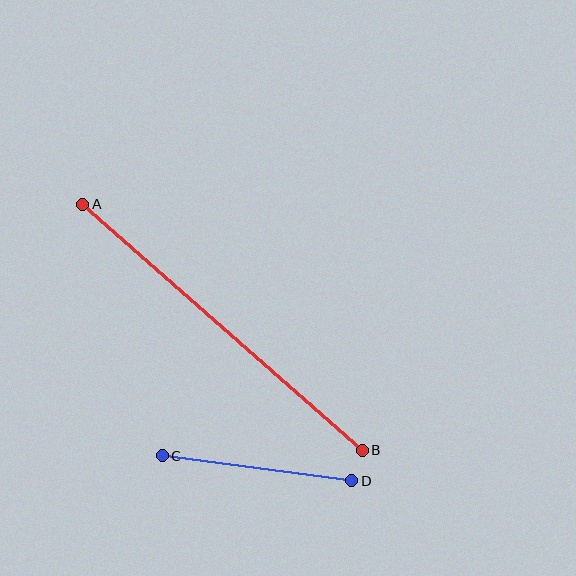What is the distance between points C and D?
The distance is approximately 191 pixels.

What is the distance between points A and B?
The distance is approximately 372 pixels.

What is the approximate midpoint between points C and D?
The midpoint is at approximately (257, 468) pixels.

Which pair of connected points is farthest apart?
Points A and B are farthest apart.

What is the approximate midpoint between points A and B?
The midpoint is at approximately (223, 327) pixels.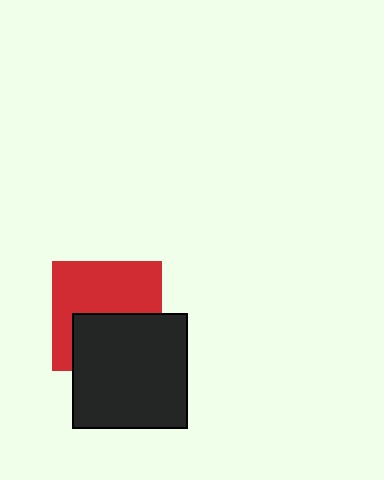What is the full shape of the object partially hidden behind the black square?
The partially hidden object is a red square.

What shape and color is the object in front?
The object in front is a black square.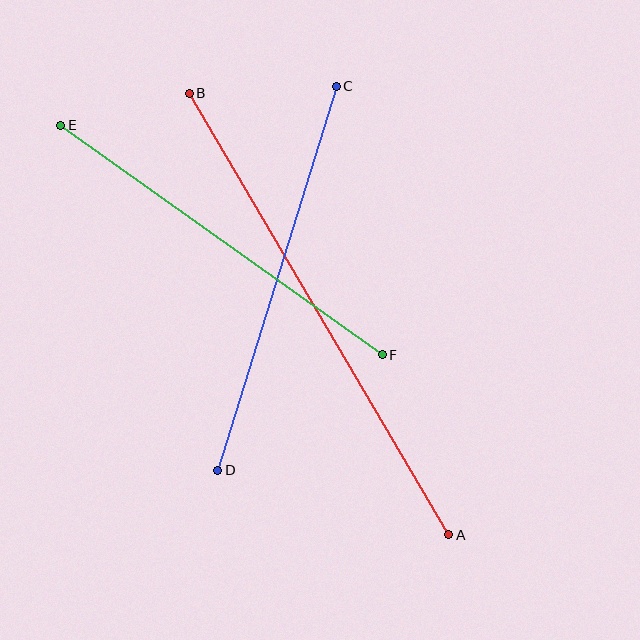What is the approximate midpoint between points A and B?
The midpoint is at approximately (319, 314) pixels.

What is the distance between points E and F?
The distance is approximately 395 pixels.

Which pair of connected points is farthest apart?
Points A and B are farthest apart.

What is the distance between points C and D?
The distance is approximately 402 pixels.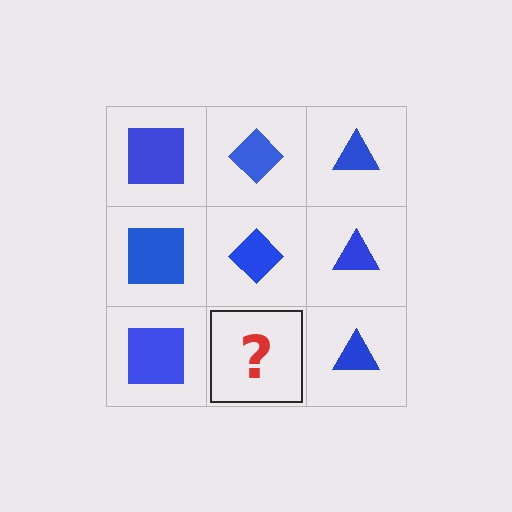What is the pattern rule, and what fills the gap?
The rule is that each column has a consistent shape. The gap should be filled with a blue diamond.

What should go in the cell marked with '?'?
The missing cell should contain a blue diamond.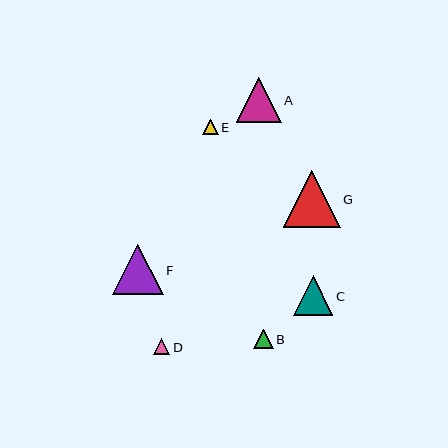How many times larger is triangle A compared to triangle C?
Triangle A is approximately 1.1 times the size of triangle C.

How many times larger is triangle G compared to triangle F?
Triangle G is approximately 1.1 times the size of triangle F.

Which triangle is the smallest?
Triangle E is the smallest with a size of approximately 15 pixels.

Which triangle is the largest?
Triangle G is the largest with a size of approximately 57 pixels.